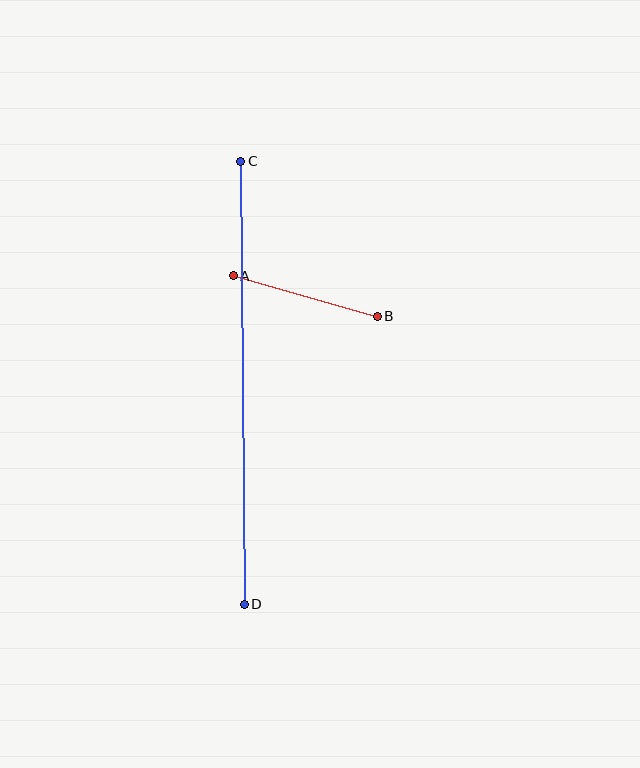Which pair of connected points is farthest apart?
Points C and D are farthest apart.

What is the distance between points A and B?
The distance is approximately 150 pixels.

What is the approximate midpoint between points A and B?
The midpoint is at approximately (305, 296) pixels.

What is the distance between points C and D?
The distance is approximately 443 pixels.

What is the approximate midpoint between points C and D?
The midpoint is at approximately (243, 383) pixels.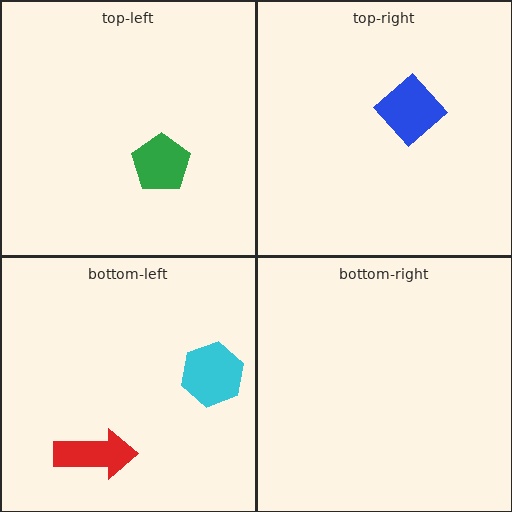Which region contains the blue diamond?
The top-right region.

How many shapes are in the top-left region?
1.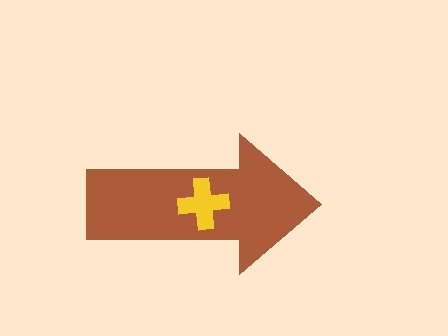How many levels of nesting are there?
2.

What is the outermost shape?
The brown arrow.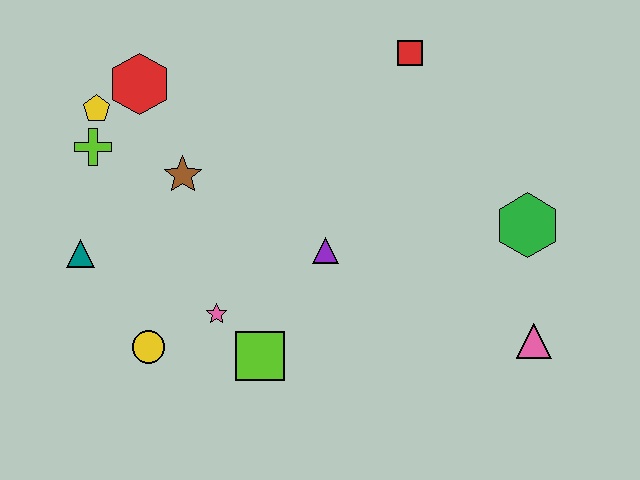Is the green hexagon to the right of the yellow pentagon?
Yes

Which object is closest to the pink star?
The lime square is closest to the pink star.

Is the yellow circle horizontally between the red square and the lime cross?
Yes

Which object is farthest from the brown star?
The pink triangle is farthest from the brown star.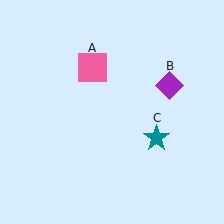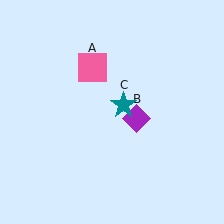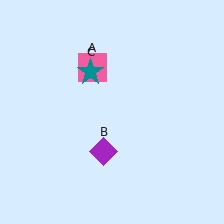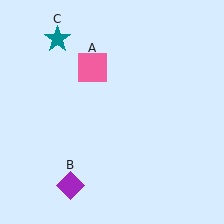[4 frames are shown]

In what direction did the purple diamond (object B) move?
The purple diamond (object B) moved down and to the left.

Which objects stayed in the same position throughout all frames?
Pink square (object A) remained stationary.